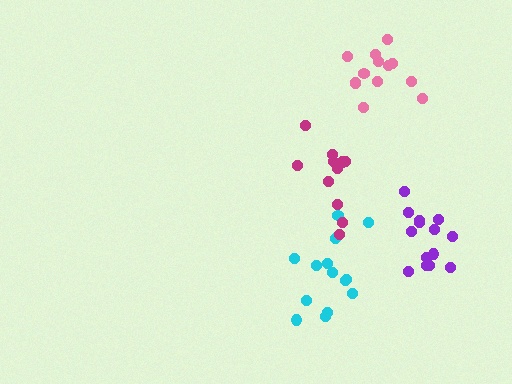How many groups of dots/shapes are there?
There are 4 groups.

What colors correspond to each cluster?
The clusters are colored: purple, cyan, magenta, pink.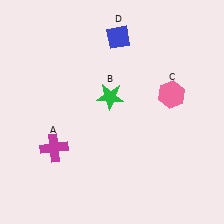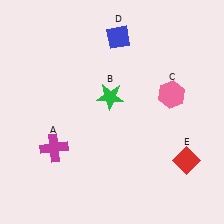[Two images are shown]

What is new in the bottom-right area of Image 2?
A red diamond (E) was added in the bottom-right area of Image 2.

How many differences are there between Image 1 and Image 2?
There is 1 difference between the two images.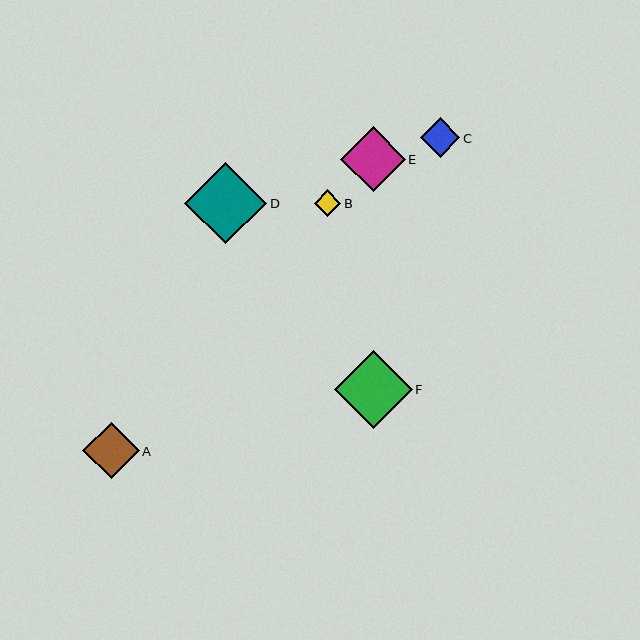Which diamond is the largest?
Diamond D is the largest with a size of approximately 82 pixels.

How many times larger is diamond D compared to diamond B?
Diamond D is approximately 3.1 times the size of diamond B.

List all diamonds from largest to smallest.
From largest to smallest: D, F, E, A, C, B.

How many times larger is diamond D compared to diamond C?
Diamond D is approximately 2.1 times the size of diamond C.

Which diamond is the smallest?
Diamond B is the smallest with a size of approximately 27 pixels.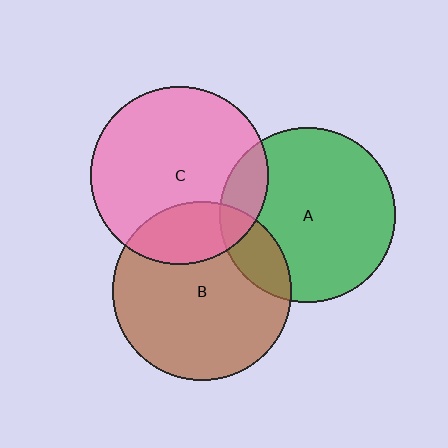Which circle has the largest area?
Circle B (brown).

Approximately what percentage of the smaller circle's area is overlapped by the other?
Approximately 15%.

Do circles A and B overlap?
Yes.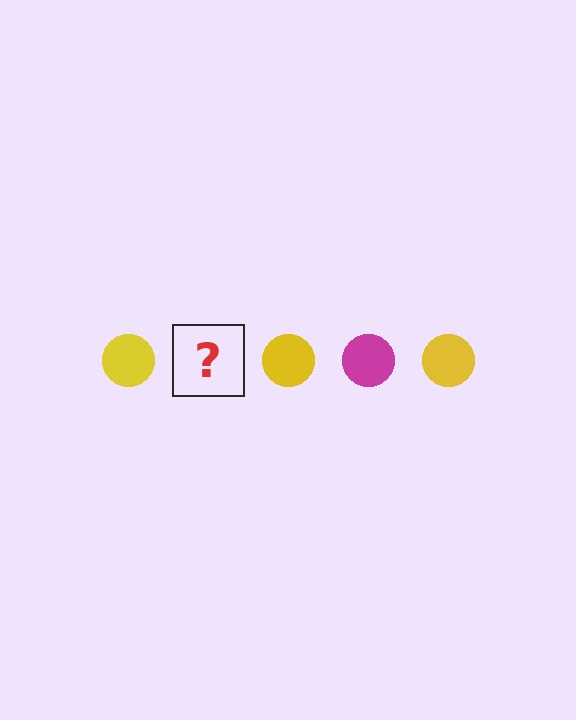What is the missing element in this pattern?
The missing element is a magenta circle.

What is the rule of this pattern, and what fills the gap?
The rule is that the pattern cycles through yellow, magenta circles. The gap should be filled with a magenta circle.